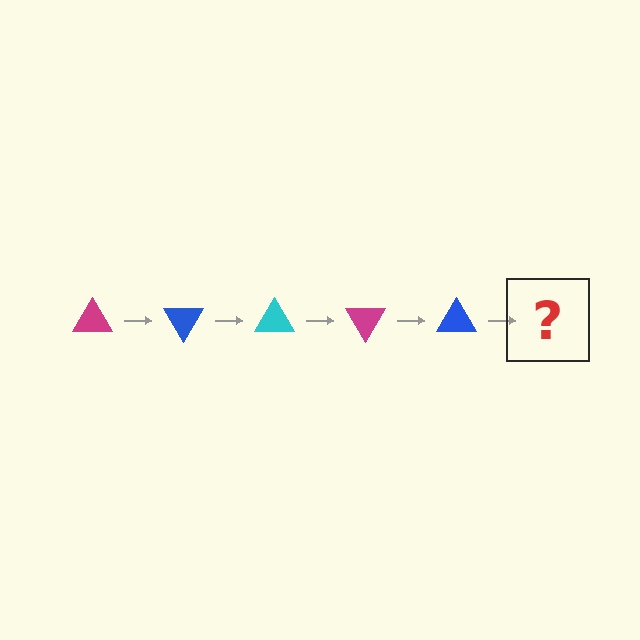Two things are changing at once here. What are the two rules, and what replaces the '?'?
The two rules are that it rotates 60 degrees each step and the color cycles through magenta, blue, and cyan. The '?' should be a cyan triangle, rotated 300 degrees from the start.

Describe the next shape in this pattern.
It should be a cyan triangle, rotated 300 degrees from the start.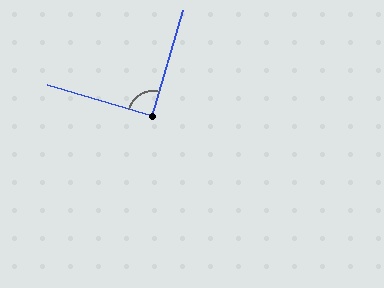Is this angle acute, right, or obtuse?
It is approximately a right angle.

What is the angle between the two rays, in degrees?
Approximately 90 degrees.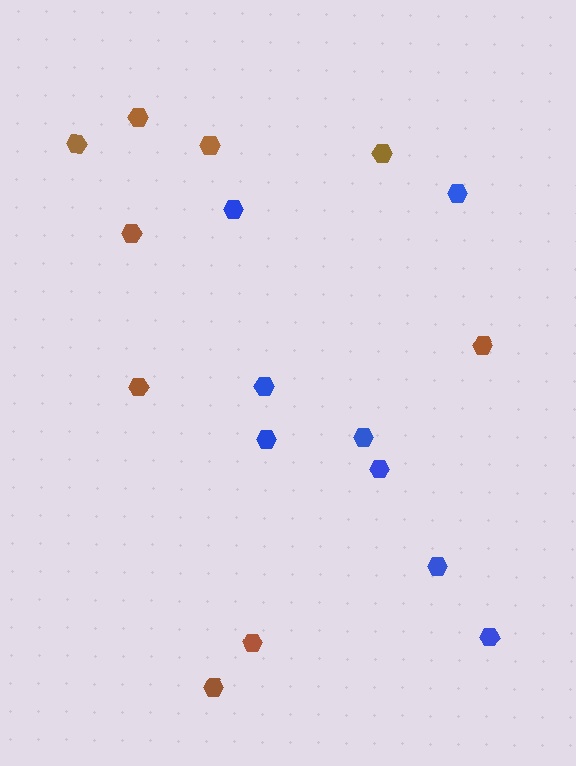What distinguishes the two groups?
There are 2 groups: one group of brown hexagons (9) and one group of blue hexagons (8).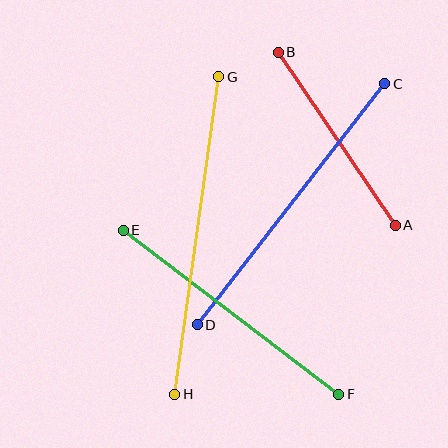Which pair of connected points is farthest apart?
Points G and H are farthest apart.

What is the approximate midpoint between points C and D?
The midpoint is at approximately (291, 204) pixels.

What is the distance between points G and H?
The distance is approximately 320 pixels.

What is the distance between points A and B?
The distance is approximately 209 pixels.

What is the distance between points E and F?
The distance is approximately 271 pixels.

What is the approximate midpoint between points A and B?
The midpoint is at approximately (337, 139) pixels.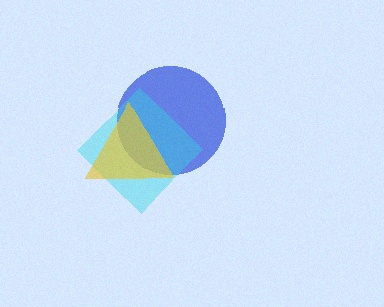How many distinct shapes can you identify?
There are 3 distinct shapes: a blue circle, a cyan diamond, a yellow triangle.